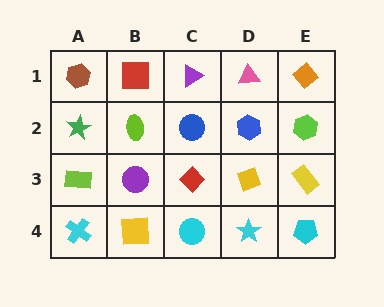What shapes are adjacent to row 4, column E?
A yellow rectangle (row 3, column E), a cyan star (row 4, column D).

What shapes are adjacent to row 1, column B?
A lime ellipse (row 2, column B), a brown hexagon (row 1, column A), a purple triangle (row 1, column C).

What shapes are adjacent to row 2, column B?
A red square (row 1, column B), a purple circle (row 3, column B), a green star (row 2, column A), a blue circle (row 2, column C).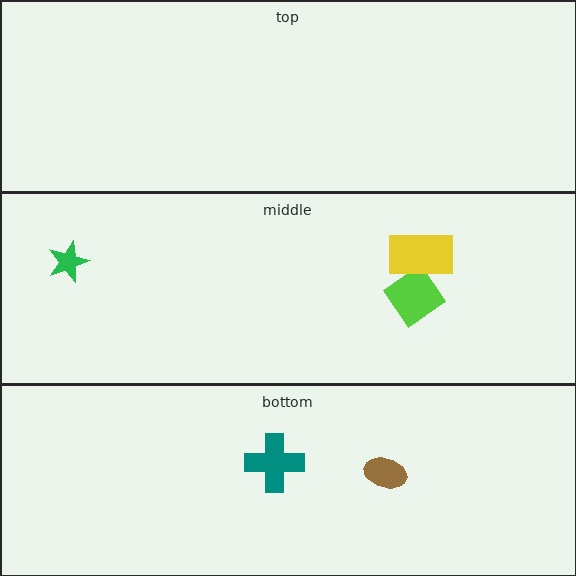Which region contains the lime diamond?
The middle region.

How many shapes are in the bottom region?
2.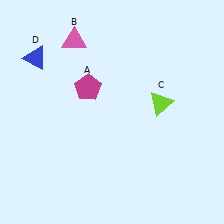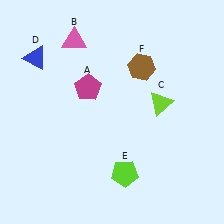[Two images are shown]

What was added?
A lime pentagon (E), a brown hexagon (F) were added in Image 2.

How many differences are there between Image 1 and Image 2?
There are 2 differences between the two images.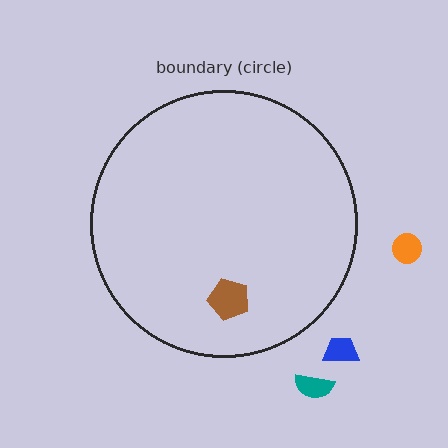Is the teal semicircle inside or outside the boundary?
Outside.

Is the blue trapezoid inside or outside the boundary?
Outside.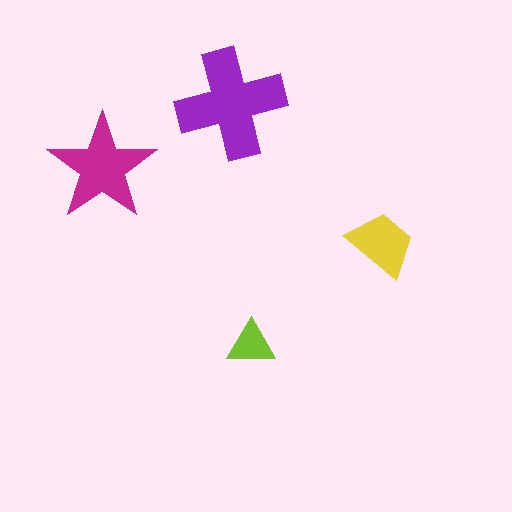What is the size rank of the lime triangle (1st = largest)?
4th.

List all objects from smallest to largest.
The lime triangle, the yellow trapezoid, the magenta star, the purple cross.